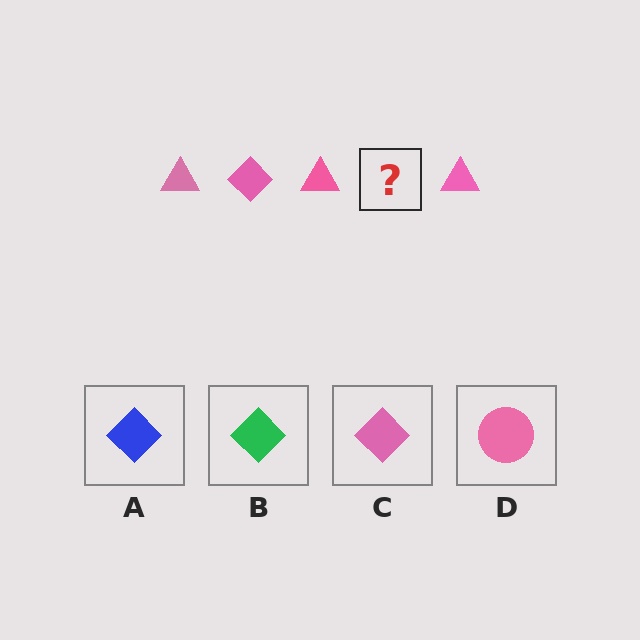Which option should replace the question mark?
Option C.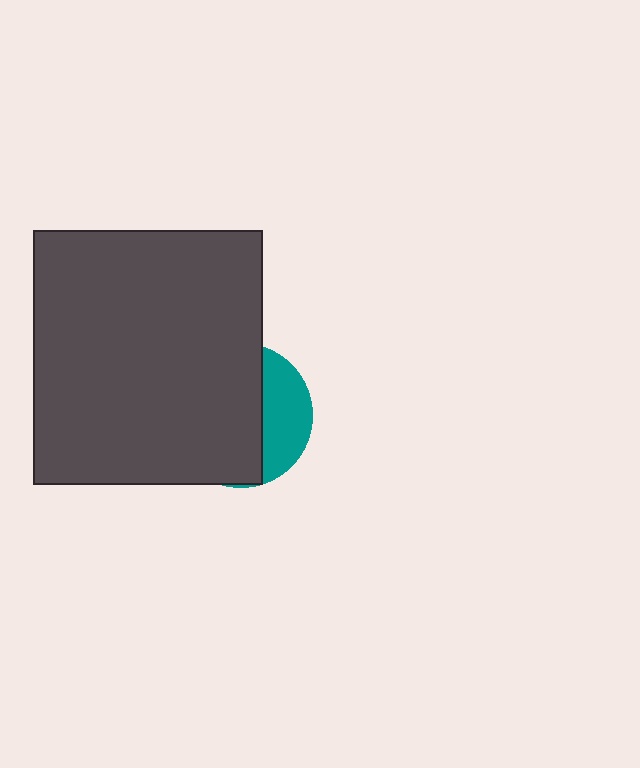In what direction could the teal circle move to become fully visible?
The teal circle could move right. That would shift it out from behind the dark gray rectangle entirely.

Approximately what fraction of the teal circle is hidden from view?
Roughly 69% of the teal circle is hidden behind the dark gray rectangle.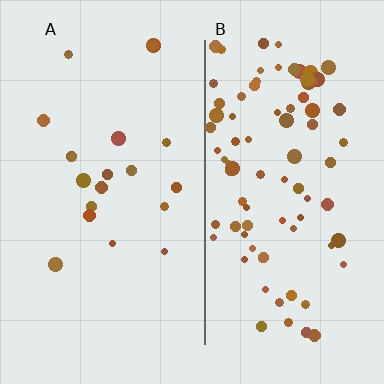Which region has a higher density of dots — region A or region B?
B (the right).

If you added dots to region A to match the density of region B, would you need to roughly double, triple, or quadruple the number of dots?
Approximately quadruple.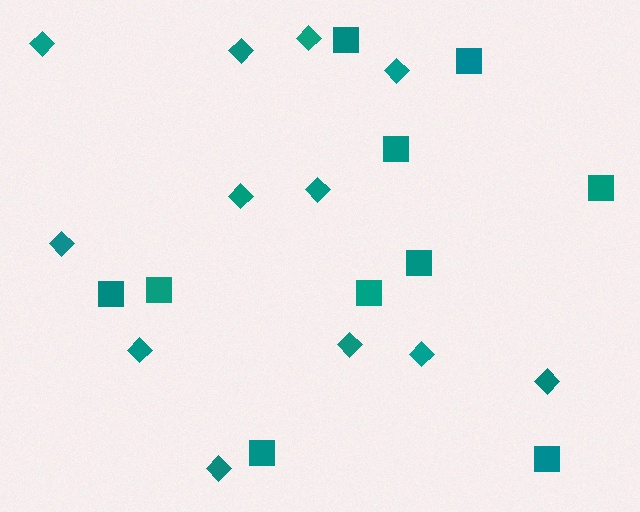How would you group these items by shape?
There are 2 groups: one group of diamonds (12) and one group of squares (10).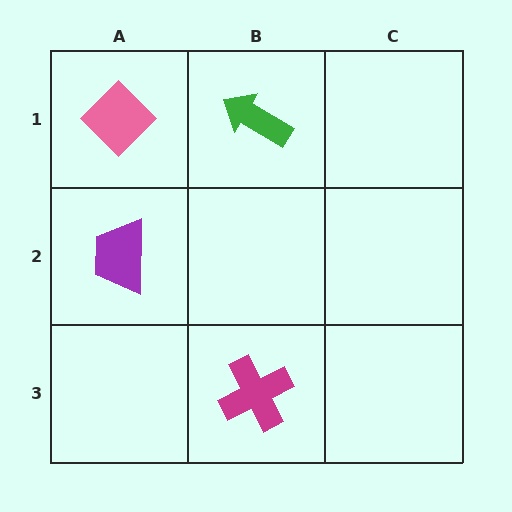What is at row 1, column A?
A pink diamond.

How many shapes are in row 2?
1 shape.